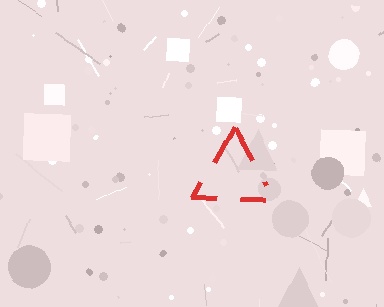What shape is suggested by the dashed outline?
The dashed outline suggests a triangle.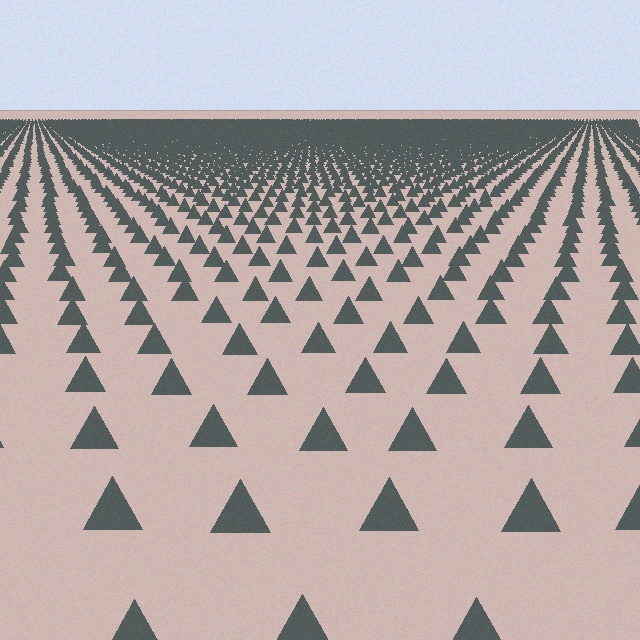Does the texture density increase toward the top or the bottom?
Density increases toward the top.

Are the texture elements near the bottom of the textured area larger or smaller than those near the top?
Larger. Near the bottom, elements are closer to the viewer and appear at a bigger on-screen size.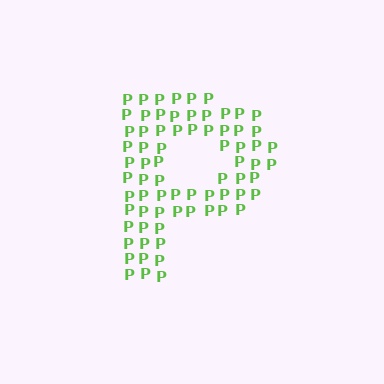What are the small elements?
The small elements are letter P's.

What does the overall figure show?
The overall figure shows the letter P.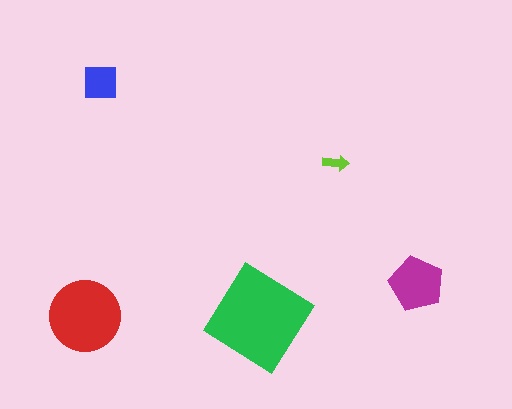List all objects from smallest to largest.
The lime arrow, the blue square, the magenta pentagon, the red circle, the green diamond.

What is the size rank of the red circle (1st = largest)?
2nd.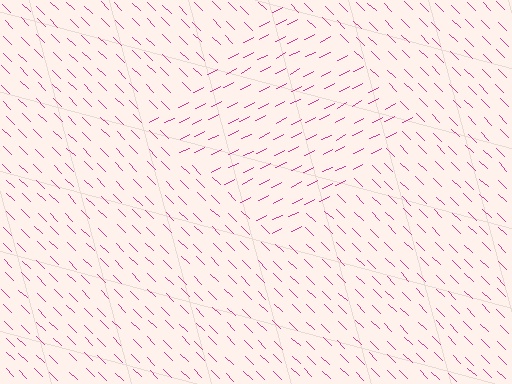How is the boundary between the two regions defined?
The boundary is defined purely by a change in line orientation (approximately 71 degrees difference). All lines are the same color and thickness.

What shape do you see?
I see a diamond.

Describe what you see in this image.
The image is filled with small magenta line segments. A diamond region in the image has lines oriented differently from the surrounding lines, creating a visible texture boundary.